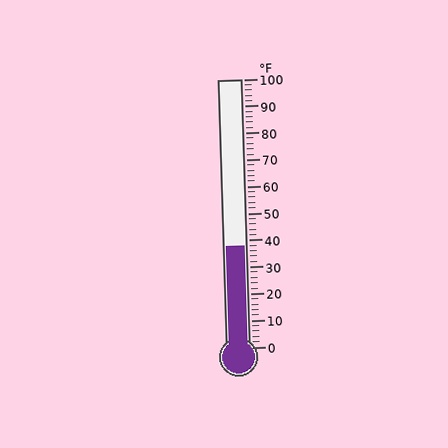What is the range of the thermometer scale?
The thermometer scale ranges from 0°F to 100°F.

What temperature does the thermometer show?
The thermometer shows approximately 38°F.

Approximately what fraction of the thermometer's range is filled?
The thermometer is filled to approximately 40% of its range.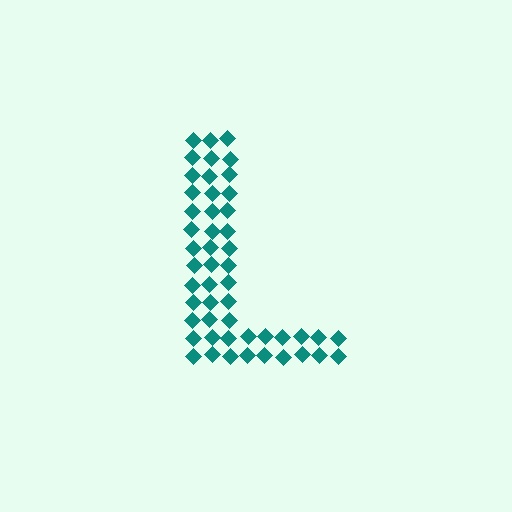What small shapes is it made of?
It is made of small diamonds.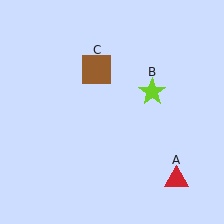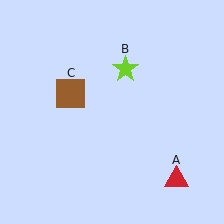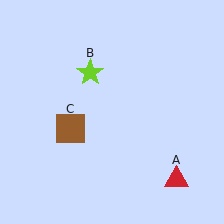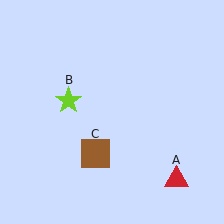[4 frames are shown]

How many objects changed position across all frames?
2 objects changed position: lime star (object B), brown square (object C).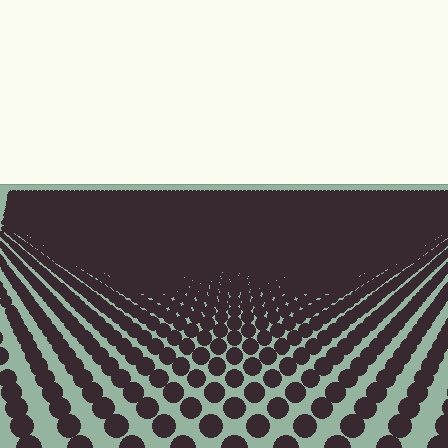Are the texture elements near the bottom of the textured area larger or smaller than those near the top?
Larger. Near the bottom, elements are closer to the viewer and appear at a bigger on-screen size.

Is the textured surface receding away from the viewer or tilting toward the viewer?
The surface is receding away from the viewer. Texture elements get smaller and denser toward the top.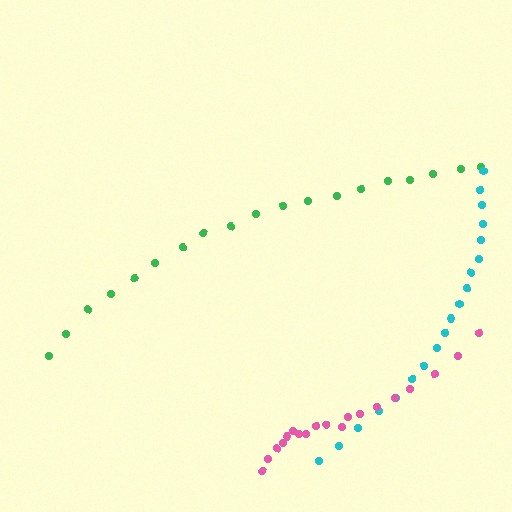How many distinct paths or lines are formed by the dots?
There are 3 distinct paths.